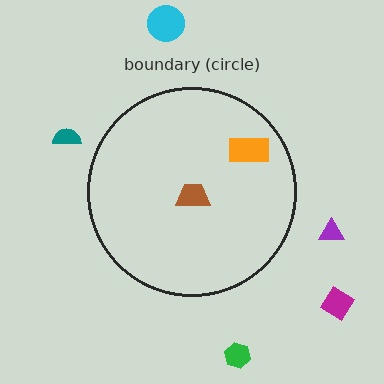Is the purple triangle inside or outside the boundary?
Outside.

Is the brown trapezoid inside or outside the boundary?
Inside.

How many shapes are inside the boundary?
2 inside, 5 outside.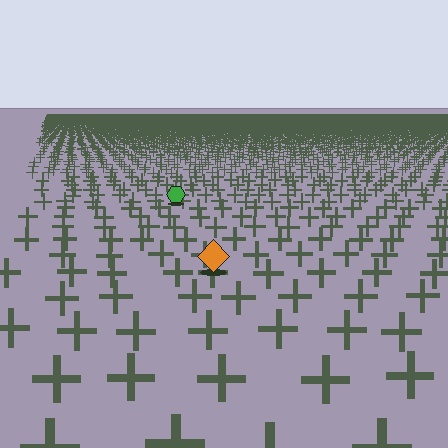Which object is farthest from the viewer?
The green hexagon is farthest from the viewer. It appears smaller and the ground texture around it is denser.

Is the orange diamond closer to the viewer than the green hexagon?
Yes. The orange diamond is closer — you can tell from the texture gradient: the ground texture is coarser near it.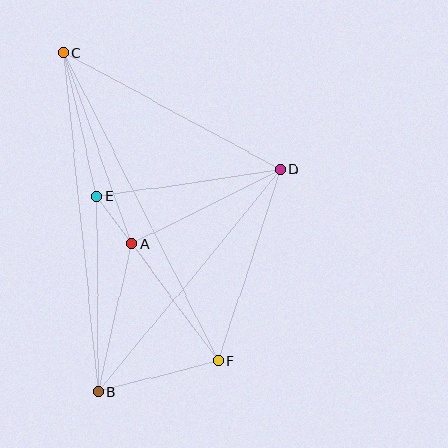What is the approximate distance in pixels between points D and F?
The distance between D and F is approximately 201 pixels.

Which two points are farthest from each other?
Points C and F are farthest from each other.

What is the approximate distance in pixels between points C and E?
The distance between C and E is approximately 148 pixels.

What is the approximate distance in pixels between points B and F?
The distance between B and F is approximately 124 pixels.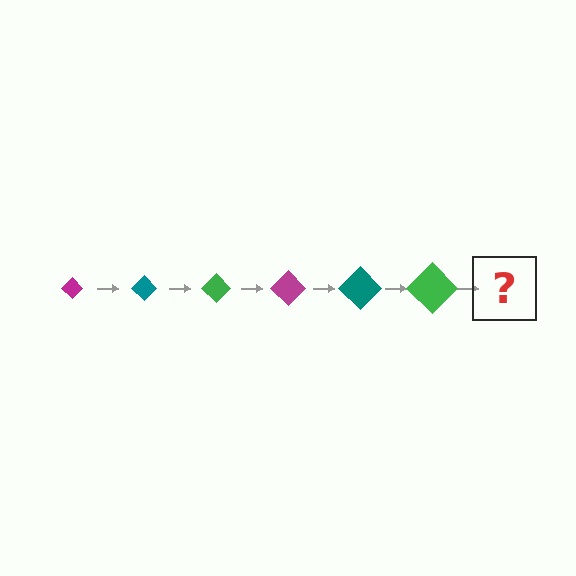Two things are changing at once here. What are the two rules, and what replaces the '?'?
The two rules are that the diamond grows larger each step and the color cycles through magenta, teal, and green. The '?' should be a magenta diamond, larger than the previous one.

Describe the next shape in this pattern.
It should be a magenta diamond, larger than the previous one.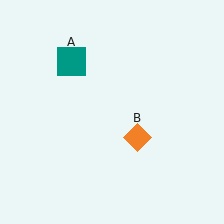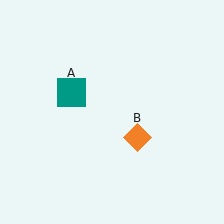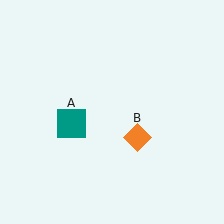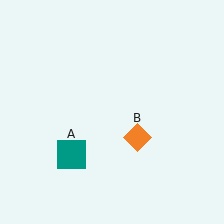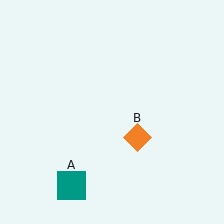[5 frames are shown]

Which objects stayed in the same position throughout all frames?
Orange diamond (object B) remained stationary.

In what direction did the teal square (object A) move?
The teal square (object A) moved down.